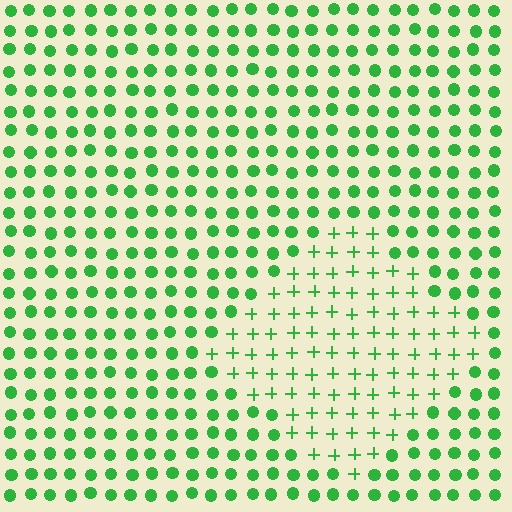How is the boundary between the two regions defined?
The boundary is defined by a change in element shape: plus signs inside vs. circles outside. All elements share the same color and spacing.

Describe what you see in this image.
The image is filled with small green elements arranged in a uniform grid. A diamond-shaped region contains plus signs, while the surrounding area contains circles. The boundary is defined purely by the change in element shape.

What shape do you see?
I see a diamond.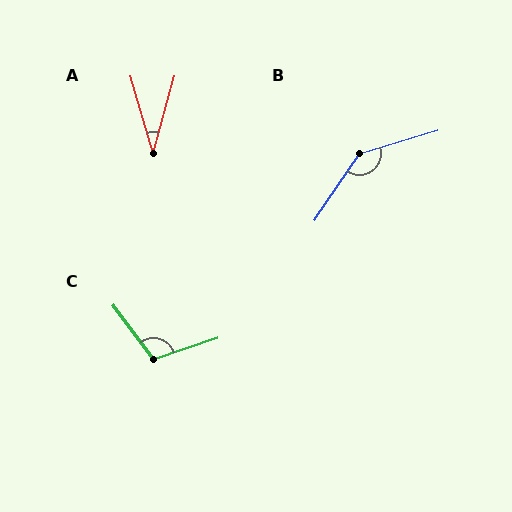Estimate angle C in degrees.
Approximately 108 degrees.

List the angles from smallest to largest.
A (32°), C (108°), B (141°).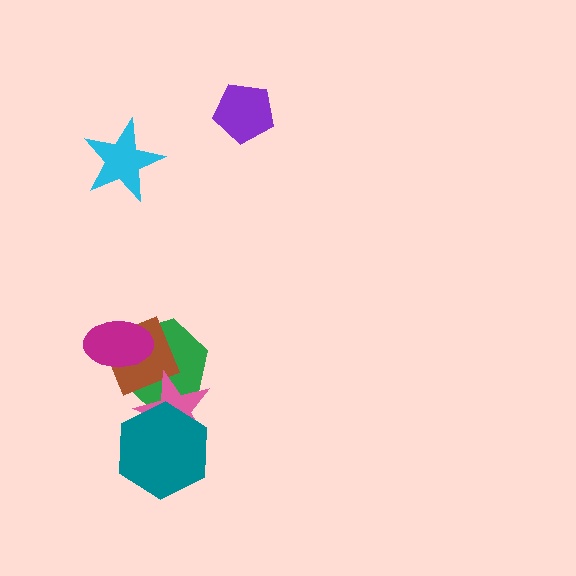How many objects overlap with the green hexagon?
4 objects overlap with the green hexagon.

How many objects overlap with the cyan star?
0 objects overlap with the cyan star.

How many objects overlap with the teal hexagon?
2 objects overlap with the teal hexagon.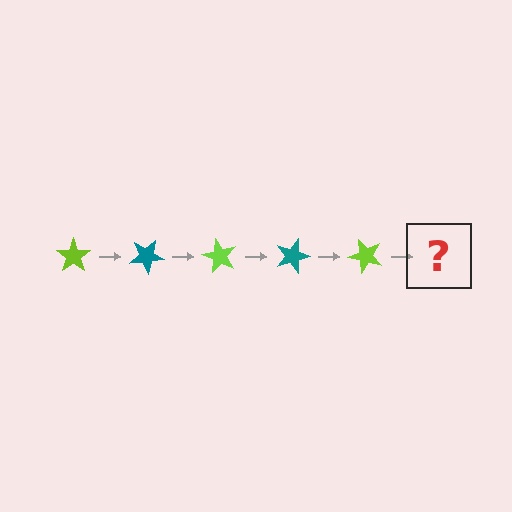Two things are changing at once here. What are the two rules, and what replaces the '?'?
The two rules are that it rotates 30 degrees each step and the color cycles through lime and teal. The '?' should be a teal star, rotated 150 degrees from the start.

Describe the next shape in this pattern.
It should be a teal star, rotated 150 degrees from the start.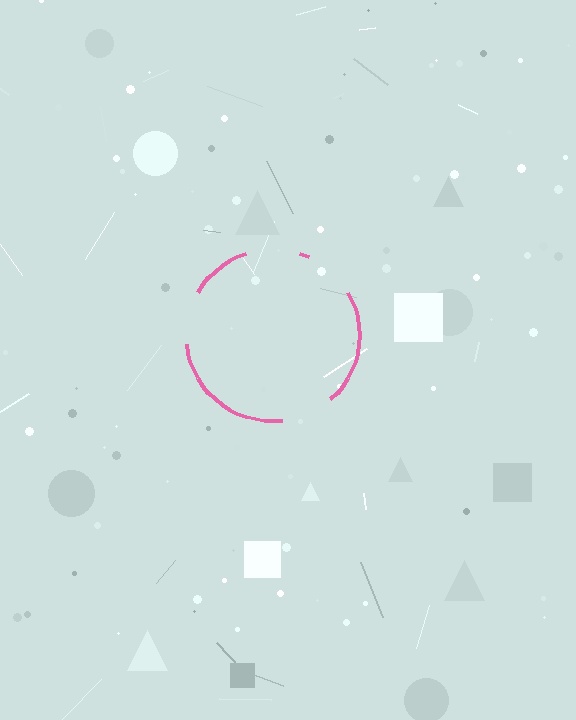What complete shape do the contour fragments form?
The contour fragments form a circle.